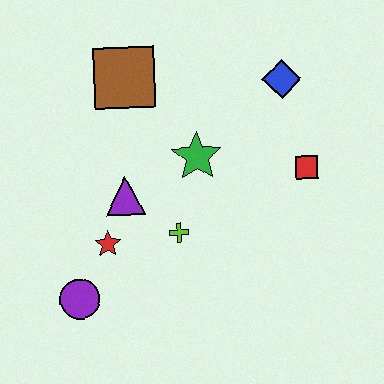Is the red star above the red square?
No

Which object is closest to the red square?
The blue diamond is closest to the red square.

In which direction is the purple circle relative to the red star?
The purple circle is below the red star.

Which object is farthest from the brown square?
The purple circle is farthest from the brown square.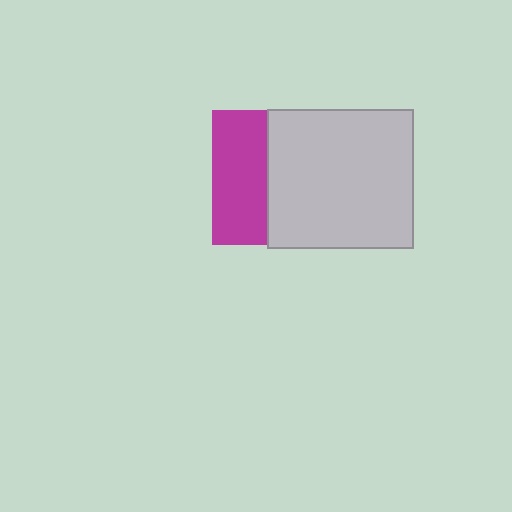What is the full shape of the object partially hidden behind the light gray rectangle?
The partially hidden object is a magenta square.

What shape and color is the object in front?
The object in front is a light gray rectangle.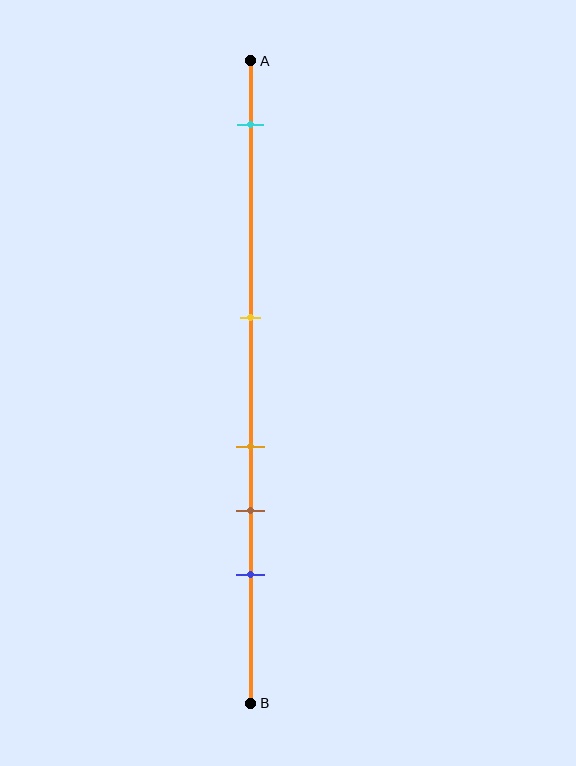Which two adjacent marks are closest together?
The orange and brown marks are the closest adjacent pair.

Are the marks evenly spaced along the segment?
No, the marks are not evenly spaced.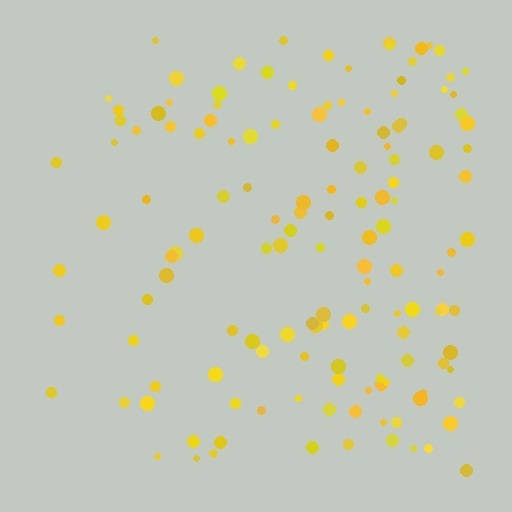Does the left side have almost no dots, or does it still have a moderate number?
Still a moderate number, just noticeably fewer than the right.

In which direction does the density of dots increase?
From left to right, with the right side densest.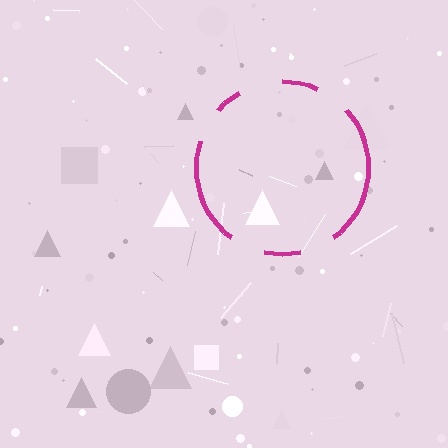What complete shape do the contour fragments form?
The contour fragments form a circle.